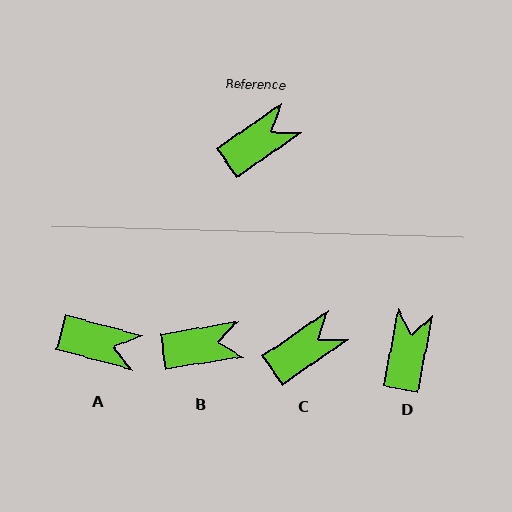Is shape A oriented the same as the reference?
No, it is off by about 50 degrees.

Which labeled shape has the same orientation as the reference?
C.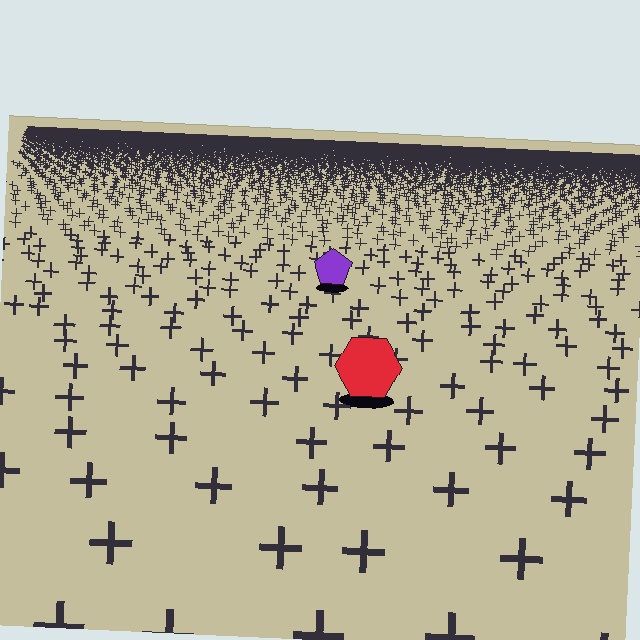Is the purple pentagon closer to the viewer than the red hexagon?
No. The red hexagon is closer — you can tell from the texture gradient: the ground texture is coarser near it.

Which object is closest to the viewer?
The red hexagon is closest. The texture marks near it are larger and more spread out.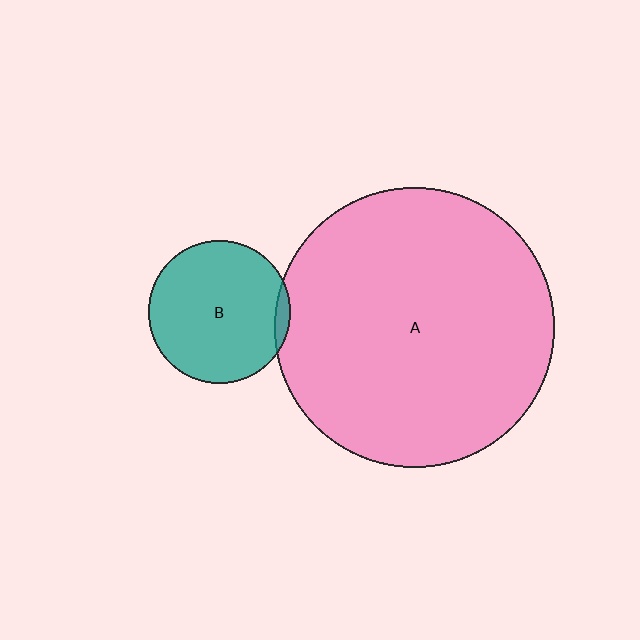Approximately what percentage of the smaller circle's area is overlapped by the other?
Approximately 5%.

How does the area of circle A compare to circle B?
Approximately 3.9 times.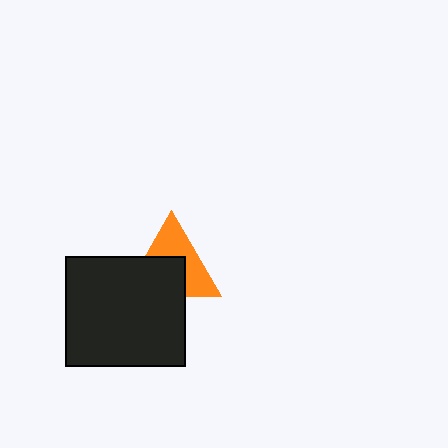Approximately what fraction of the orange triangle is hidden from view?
Roughly 49% of the orange triangle is hidden behind the black rectangle.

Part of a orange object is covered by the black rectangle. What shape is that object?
It is a triangle.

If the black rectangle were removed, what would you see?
You would see the complete orange triangle.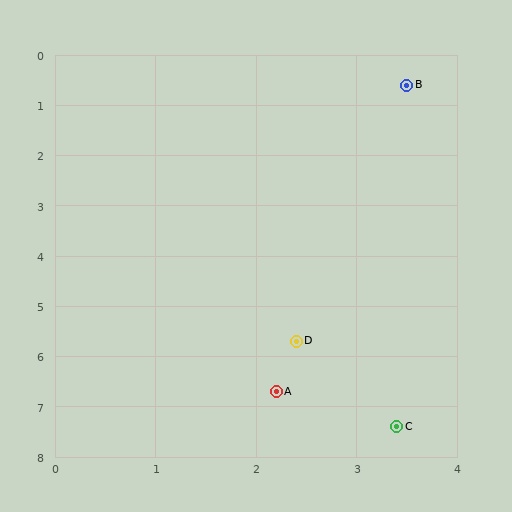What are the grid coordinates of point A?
Point A is at approximately (2.2, 6.7).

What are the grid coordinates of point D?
Point D is at approximately (2.4, 5.7).